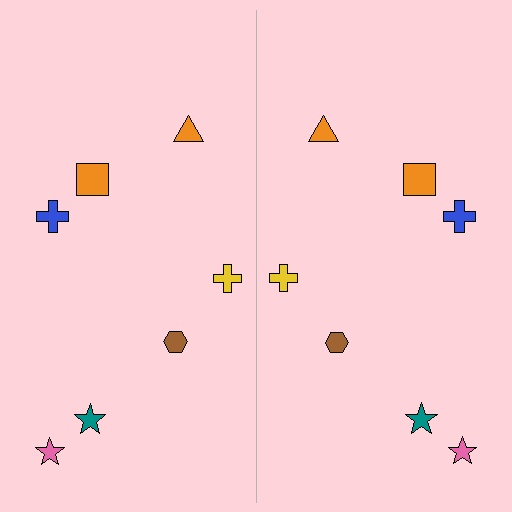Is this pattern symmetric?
Yes, this pattern has bilateral (reflection) symmetry.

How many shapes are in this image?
There are 14 shapes in this image.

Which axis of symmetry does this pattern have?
The pattern has a vertical axis of symmetry running through the center of the image.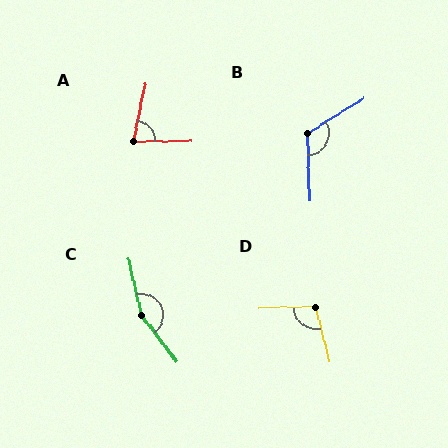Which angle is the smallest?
A, at approximately 79 degrees.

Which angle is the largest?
C, at approximately 156 degrees.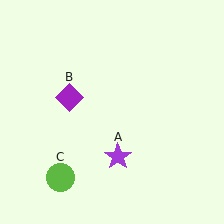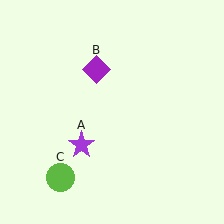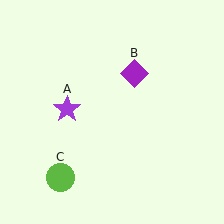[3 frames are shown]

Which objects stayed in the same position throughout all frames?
Lime circle (object C) remained stationary.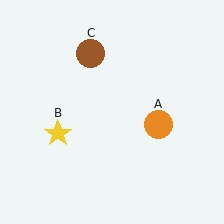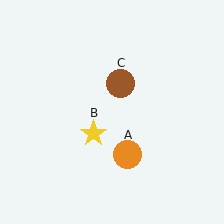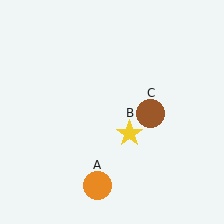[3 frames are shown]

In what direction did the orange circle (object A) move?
The orange circle (object A) moved down and to the left.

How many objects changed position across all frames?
3 objects changed position: orange circle (object A), yellow star (object B), brown circle (object C).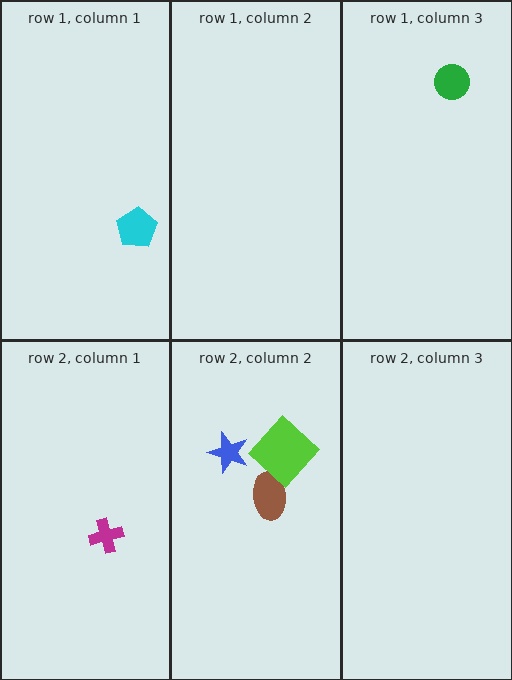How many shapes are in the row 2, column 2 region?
3.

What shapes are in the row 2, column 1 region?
The magenta cross.